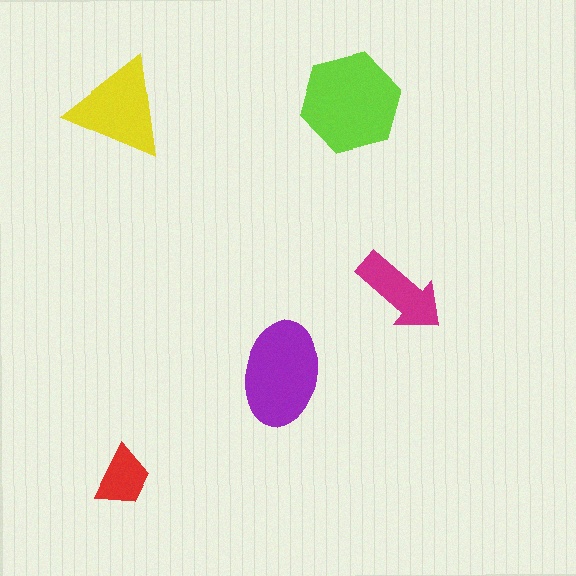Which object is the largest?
The lime hexagon.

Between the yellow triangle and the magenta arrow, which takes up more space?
The yellow triangle.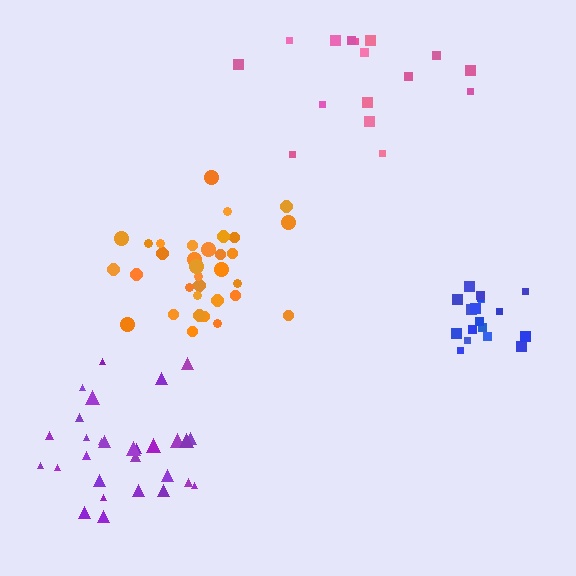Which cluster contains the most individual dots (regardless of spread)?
Orange (33).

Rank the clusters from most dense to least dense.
blue, orange, purple, pink.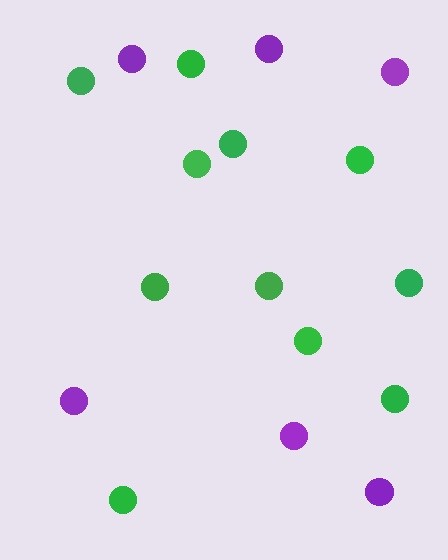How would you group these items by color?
There are 2 groups: one group of green circles (11) and one group of purple circles (6).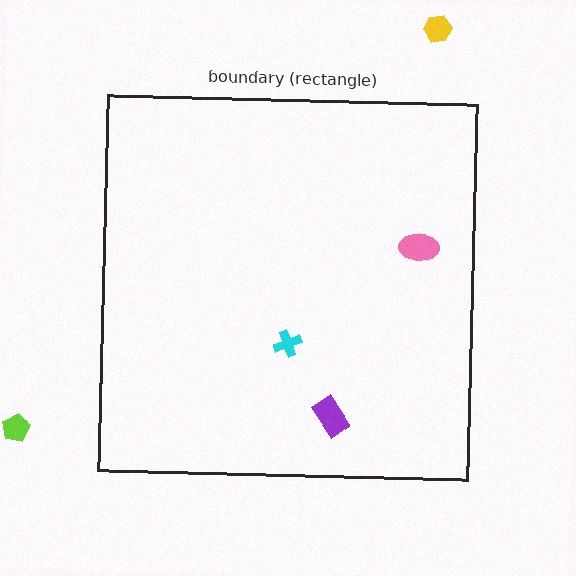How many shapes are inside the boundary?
3 inside, 2 outside.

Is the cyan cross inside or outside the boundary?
Inside.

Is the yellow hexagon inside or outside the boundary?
Outside.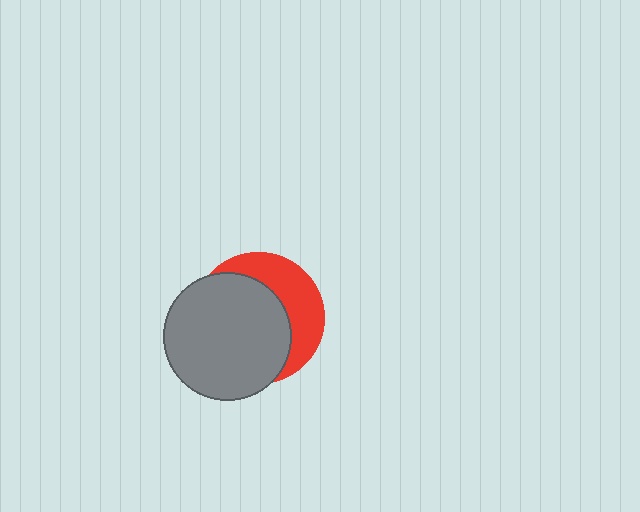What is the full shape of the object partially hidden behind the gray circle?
The partially hidden object is a red circle.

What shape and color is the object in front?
The object in front is a gray circle.